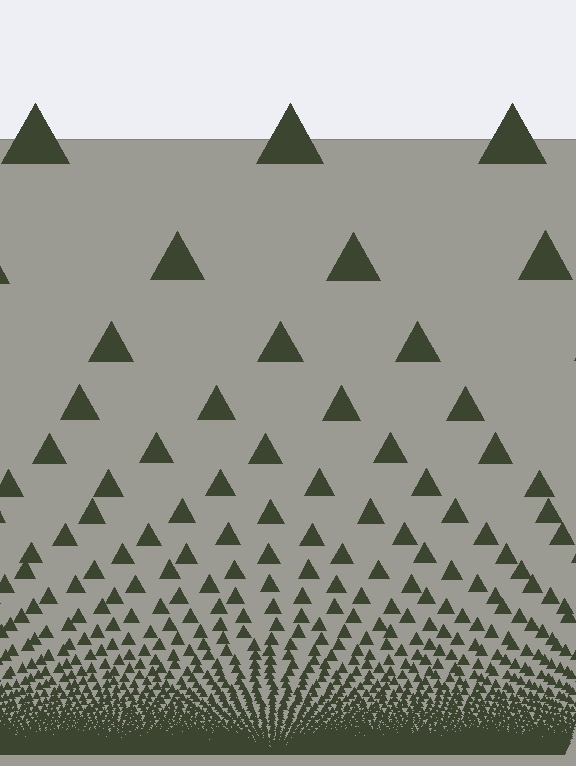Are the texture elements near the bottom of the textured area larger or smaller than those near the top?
Smaller. The gradient is inverted — elements near the bottom are smaller and denser.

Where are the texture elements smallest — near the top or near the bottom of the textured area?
Near the bottom.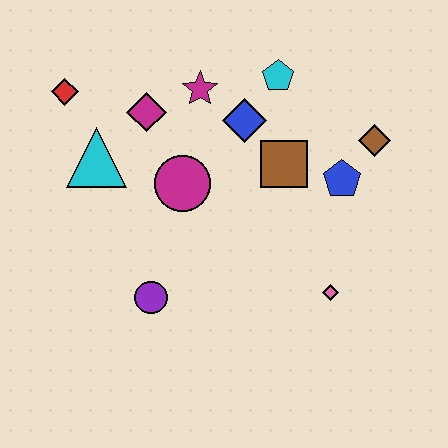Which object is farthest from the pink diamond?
The red diamond is farthest from the pink diamond.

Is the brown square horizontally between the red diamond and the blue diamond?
No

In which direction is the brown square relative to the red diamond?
The brown square is to the right of the red diamond.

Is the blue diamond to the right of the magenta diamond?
Yes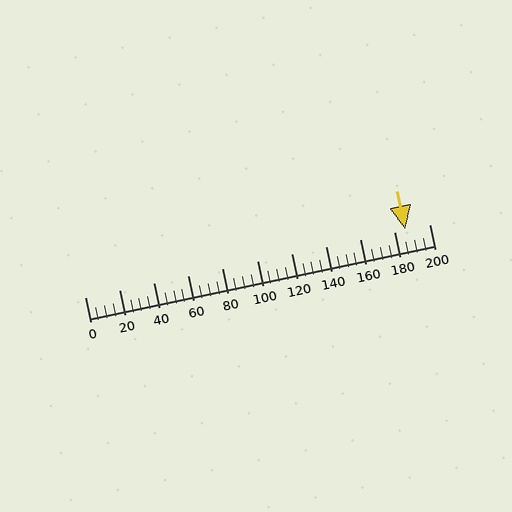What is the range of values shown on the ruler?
The ruler shows values from 0 to 200.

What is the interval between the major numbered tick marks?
The major tick marks are spaced 20 units apart.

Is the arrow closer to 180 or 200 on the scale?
The arrow is closer to 180.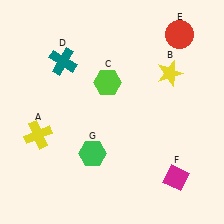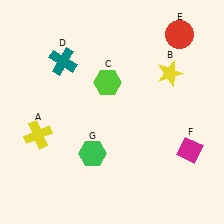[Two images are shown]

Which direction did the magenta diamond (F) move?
The magenta diamond (F) moved up.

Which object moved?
The magenta diamond (F) moved up.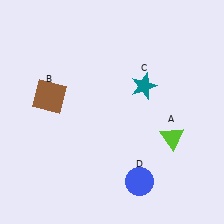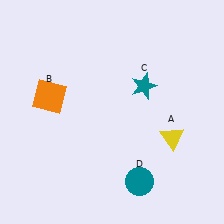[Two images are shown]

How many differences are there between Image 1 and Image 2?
There are 3 differences between the two images.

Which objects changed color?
A changed from lime to yellow. B changed from brown to orange. D changed from blue to teal.